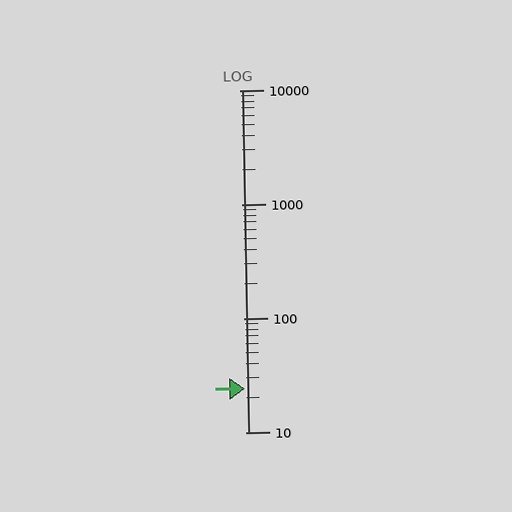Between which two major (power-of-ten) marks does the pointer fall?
The pointer is between 10 and 100.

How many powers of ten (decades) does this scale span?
The scale spans 3 decades, from 10 to 10000.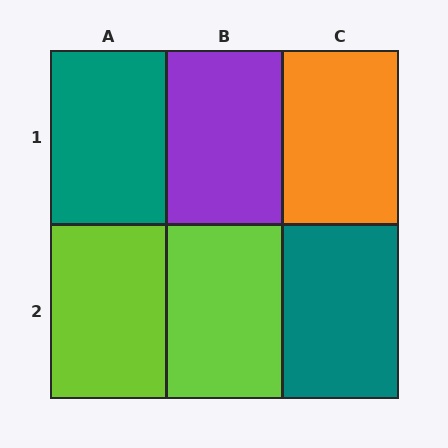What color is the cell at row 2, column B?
Lime.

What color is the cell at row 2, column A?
Lime.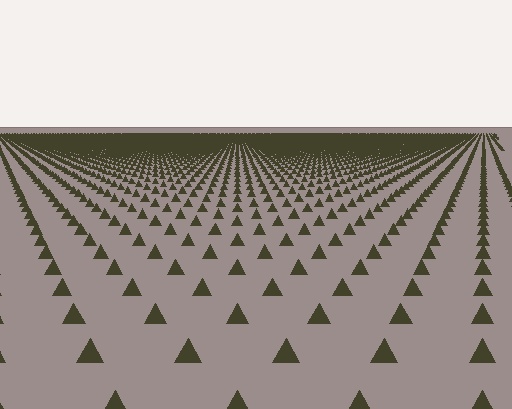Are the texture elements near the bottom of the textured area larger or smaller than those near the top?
Larger. Near the bottom, elements are closer to the viewer and appear at a bigger on-screen size.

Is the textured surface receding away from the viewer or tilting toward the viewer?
The surface is receding away from the viewer. Texture elements get smaller and denser toward the top.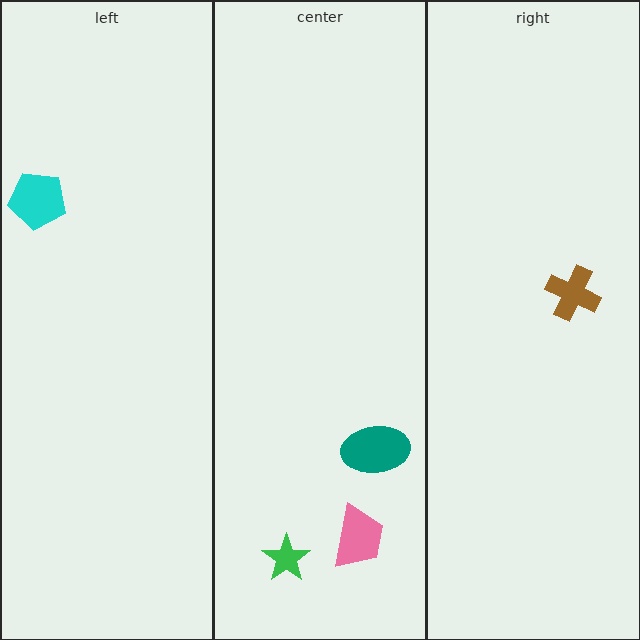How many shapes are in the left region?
1.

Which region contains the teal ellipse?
The center region.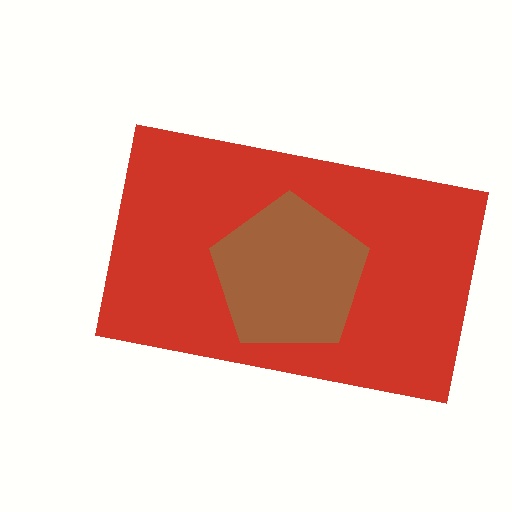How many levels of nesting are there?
2.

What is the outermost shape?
The red rectangle.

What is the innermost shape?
The brown pentagon.